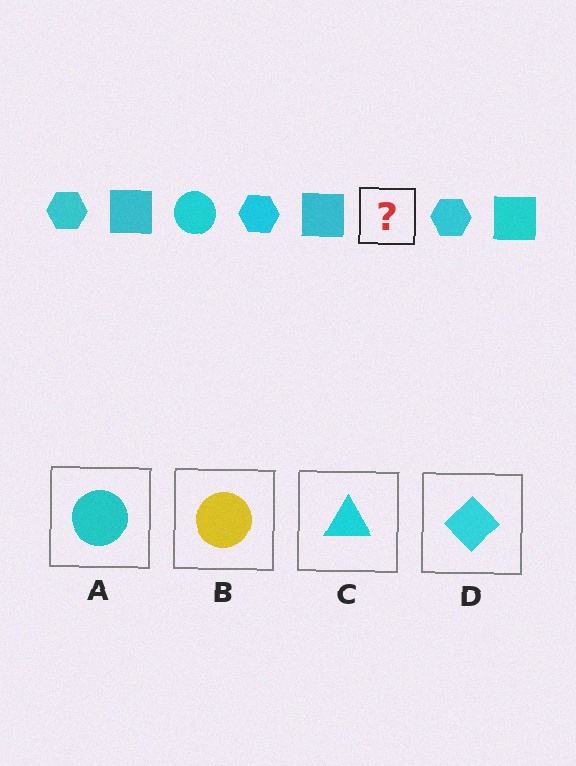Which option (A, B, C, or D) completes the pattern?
A.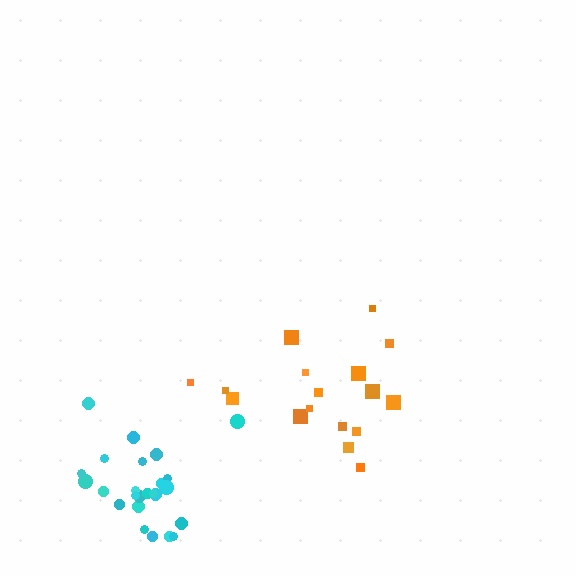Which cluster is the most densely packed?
Cyan.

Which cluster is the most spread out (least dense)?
Orange.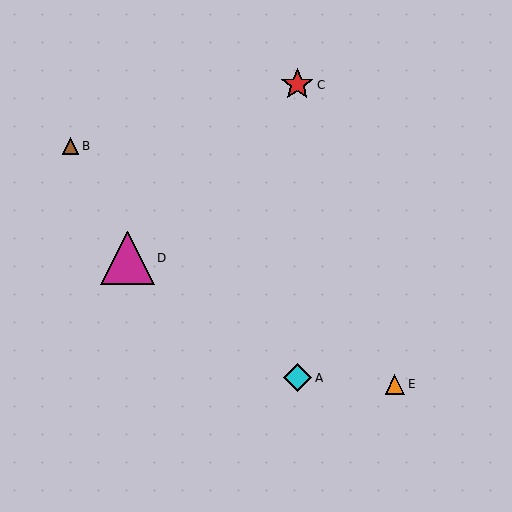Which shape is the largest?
The magenta triangle (labeled D) is the largest.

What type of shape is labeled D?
Shape D is a magenta triangle.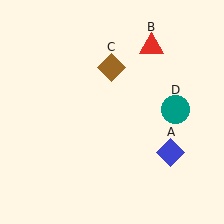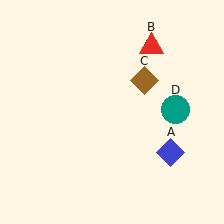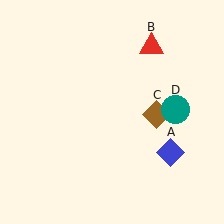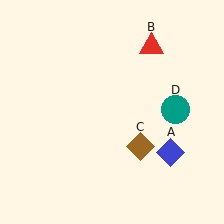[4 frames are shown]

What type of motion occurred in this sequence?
The brown diamond (object C) rotated clockwise around the center of the scene.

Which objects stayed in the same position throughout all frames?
Blue diamond (object A) and red triangle (object B) and teal circle (object D) remained stationary.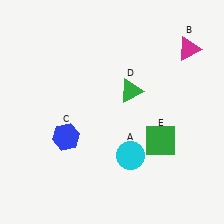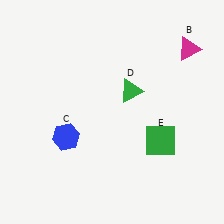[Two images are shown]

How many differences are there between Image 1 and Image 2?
There is 1 difference between the two images.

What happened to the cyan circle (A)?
The cyan circle (A) was removed in Image 2. It was in the bottom-right area of Image 1.